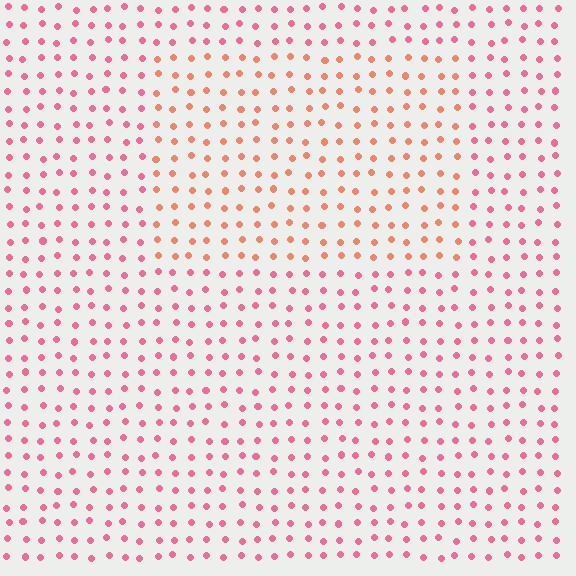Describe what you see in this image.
The image is filled with small pink elements in a uniform arrangement. A rectangle-shaped region is visible where the elements are tinted to a slightly different hue, forming a subtle color boundary.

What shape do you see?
I see a rectangle.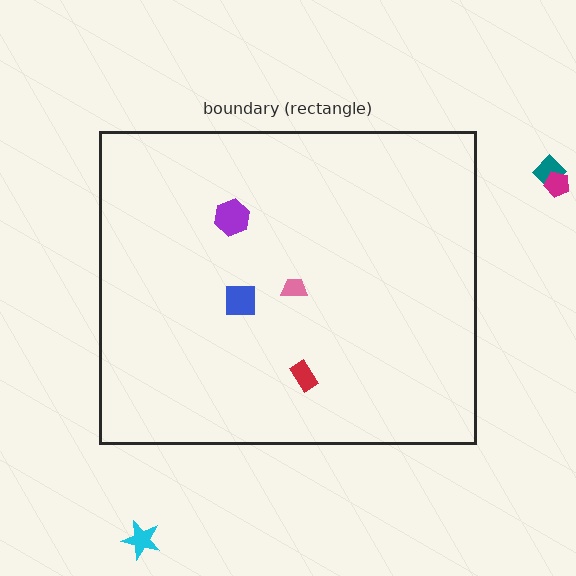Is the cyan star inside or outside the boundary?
Outside.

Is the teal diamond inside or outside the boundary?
Outside.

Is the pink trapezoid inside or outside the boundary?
Inside.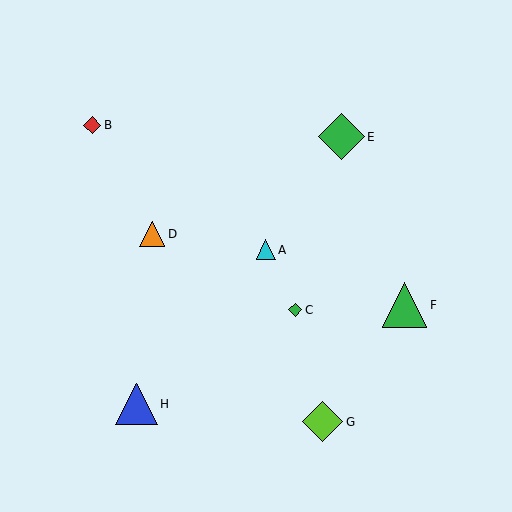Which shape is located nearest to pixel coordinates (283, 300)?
The green diamond (labeled C) at (295, 310) is nearest to that location.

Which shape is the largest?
The green diamond (labeled E) is the largest.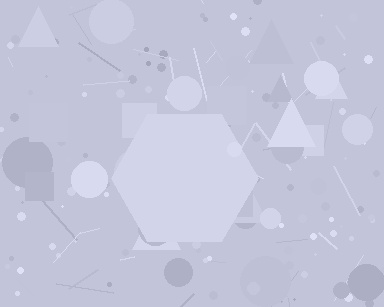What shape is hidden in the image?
A hexagon is hidden in the image.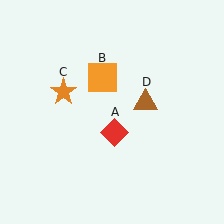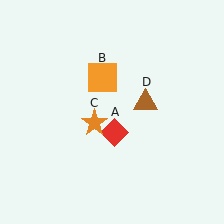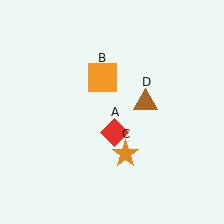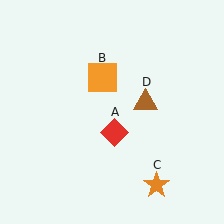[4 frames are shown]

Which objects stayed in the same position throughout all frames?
Red diamond (object A) and orange square (object B) and brown triangle (object D) remained stationary.